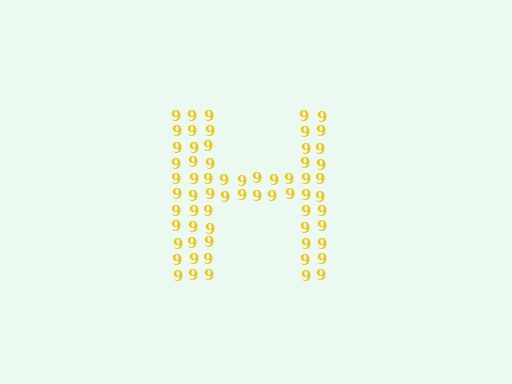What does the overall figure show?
The overall figure shows the letter H.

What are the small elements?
The small elements are digit 9's.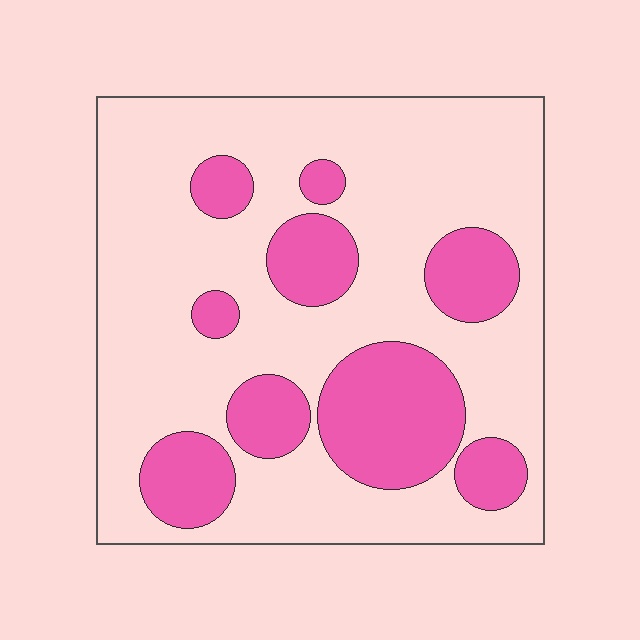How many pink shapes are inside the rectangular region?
9.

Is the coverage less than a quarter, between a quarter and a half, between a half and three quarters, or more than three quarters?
Between a quarter and a half.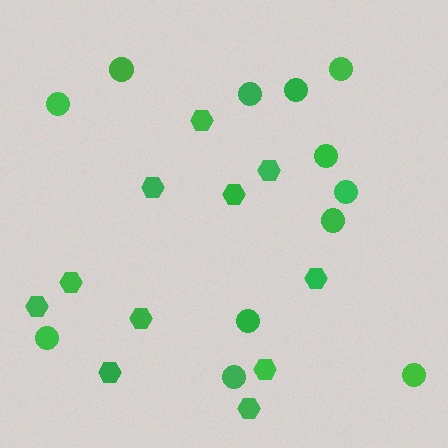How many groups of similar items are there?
There are 2 groups: one group of circles (12) and one group of hexagons (11).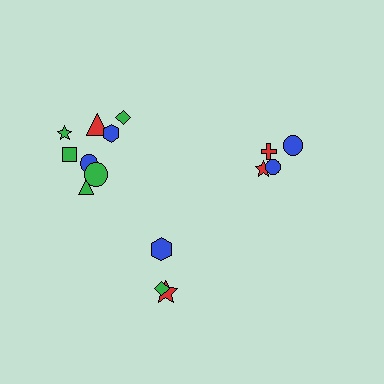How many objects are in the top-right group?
There are 4 objects.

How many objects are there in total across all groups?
There are 15 objects.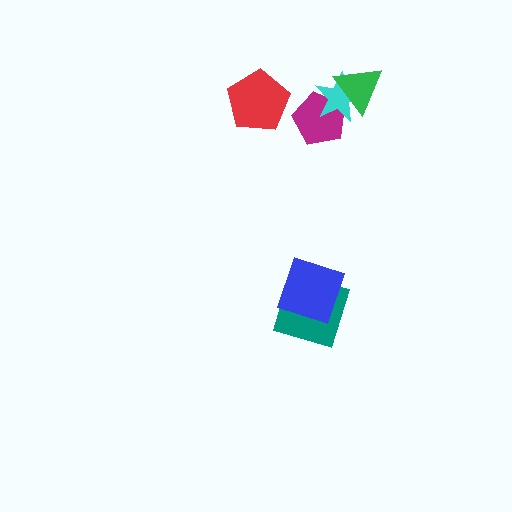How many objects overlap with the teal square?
1 object overlaps with the teal square.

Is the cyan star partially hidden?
Yes, it is partially covered by another shape.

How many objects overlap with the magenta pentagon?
2 objects overlap with the magenta pentagon.